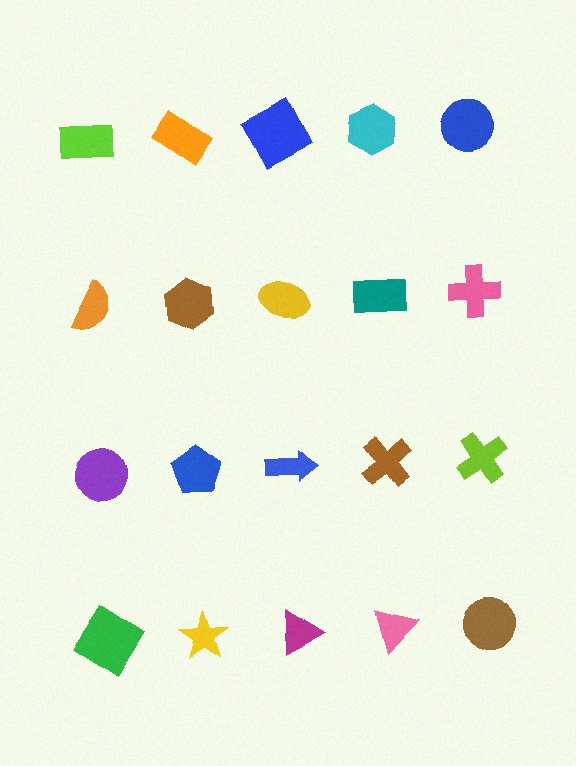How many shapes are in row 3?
5 shapes.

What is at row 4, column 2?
A yellow star.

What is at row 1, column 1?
A lime rectangle.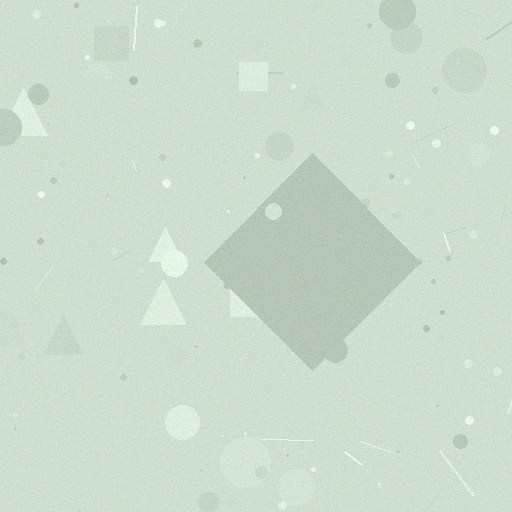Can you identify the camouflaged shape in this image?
The camouflaged shape is a diamond.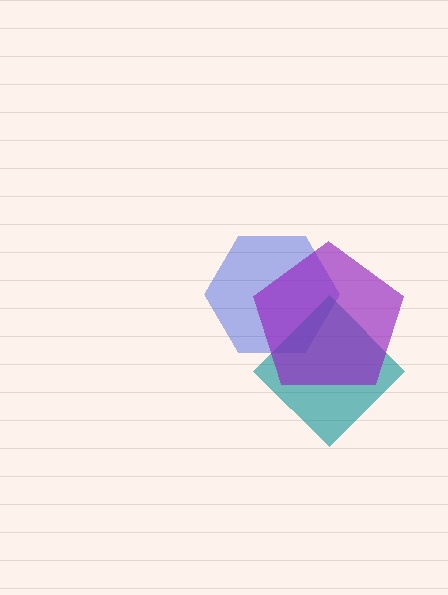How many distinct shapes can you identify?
There are 3 distinct shapes: a blue hexagon, a teal diamond, a purple pentagon.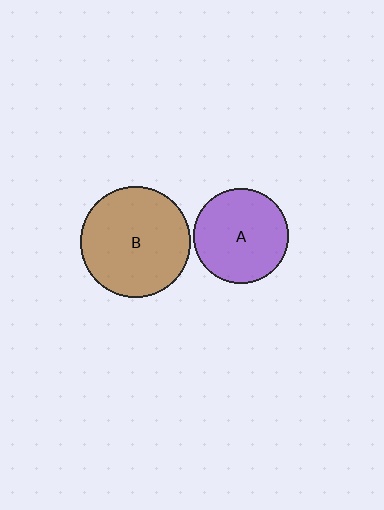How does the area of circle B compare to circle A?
Approximately 1.4 times.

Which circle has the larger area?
Circle B (brown).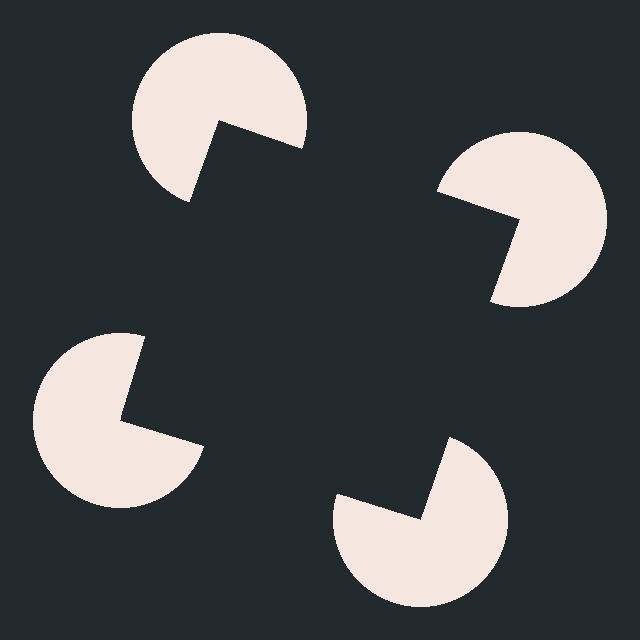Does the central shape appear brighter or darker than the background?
It typically appears slightly darker than the background, even though no actual brightness change is drawn.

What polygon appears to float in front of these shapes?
An illusory square — its edges are inferred from the aligned wedge cuts in the pac-man discs, not physically drawn.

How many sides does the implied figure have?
4 sides.